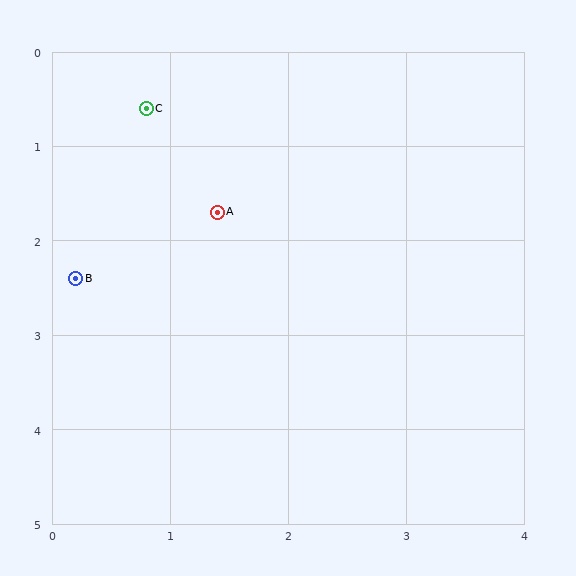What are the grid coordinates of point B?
Point B is at approximately (0.2, 2.4).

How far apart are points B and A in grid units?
Points B and A are about 1.4 grid units apart.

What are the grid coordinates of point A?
Point A is at approximately (1.4, 1.7).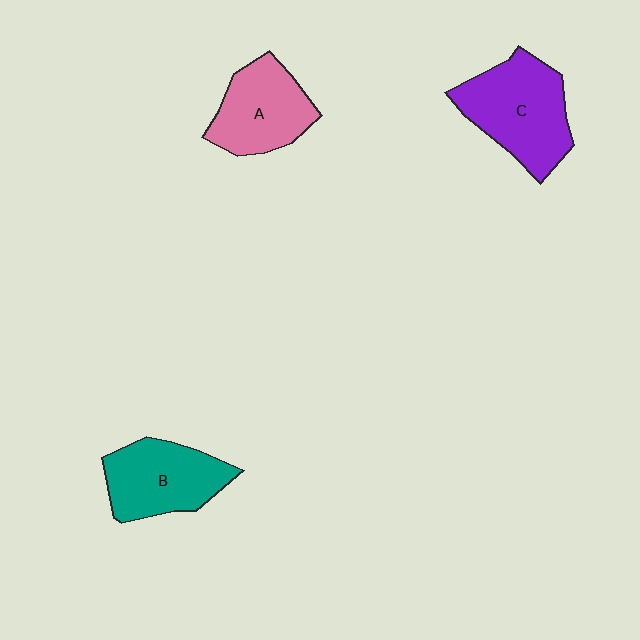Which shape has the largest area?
Shape C (purple).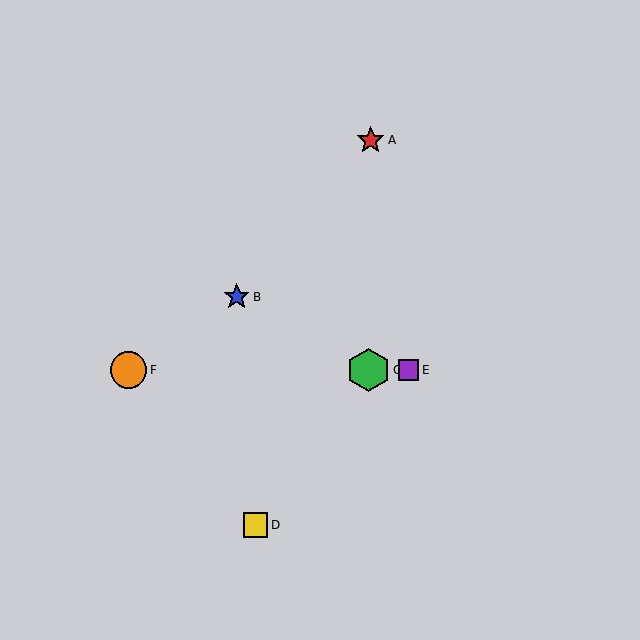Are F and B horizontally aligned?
No, F is at y≈370 and B is at y≈297.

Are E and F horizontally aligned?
Yes, both are at y≈370.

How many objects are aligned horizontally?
3 objects (C, E, F) are aligned horizontally.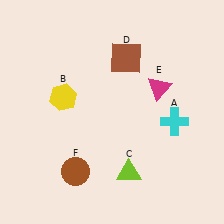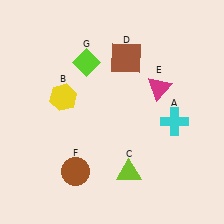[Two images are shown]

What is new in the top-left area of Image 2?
A lime diamond (G) was added in the top-left area of Image 2.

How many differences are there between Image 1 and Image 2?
There is 1 difference between the two images.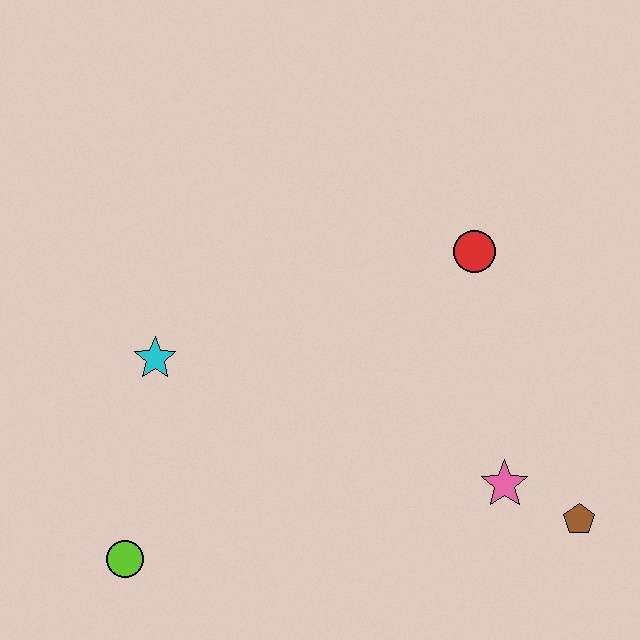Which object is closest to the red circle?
The pink star is closest to the red circle.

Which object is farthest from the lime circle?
The red circle is farthest from the lime circle.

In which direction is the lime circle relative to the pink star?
The lime circle is to the left of the pink star.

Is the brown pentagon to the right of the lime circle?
Yes